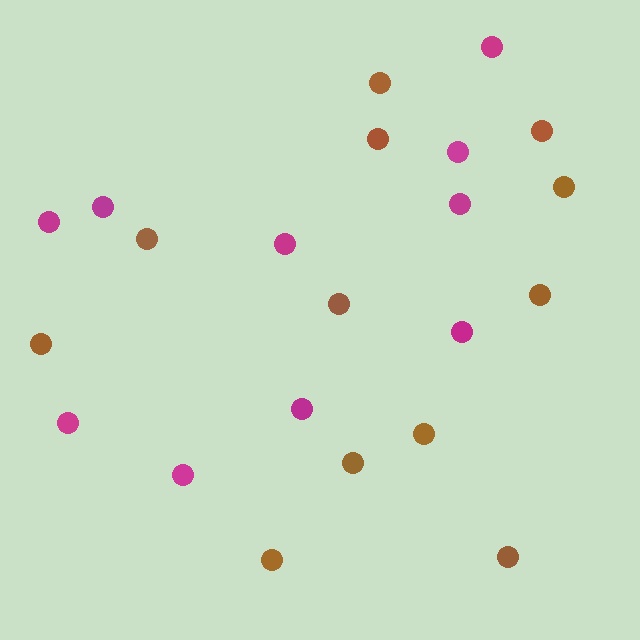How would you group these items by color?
There are 2 groups: one group of brown circles (12) and one group of magenta circles (10).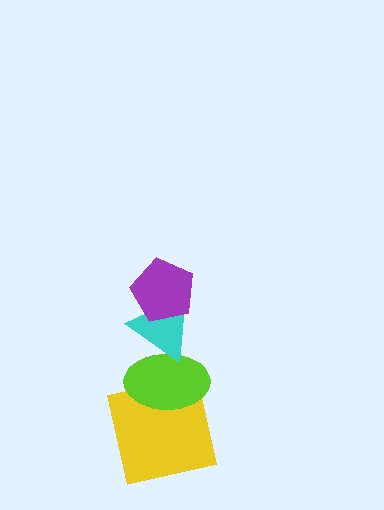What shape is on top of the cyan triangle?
The purple pentagon is on top of the cyan triangle.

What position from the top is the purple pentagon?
The purple pentagon is 1st from the top.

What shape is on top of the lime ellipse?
The cyan triangle is on top of the lime ellipse.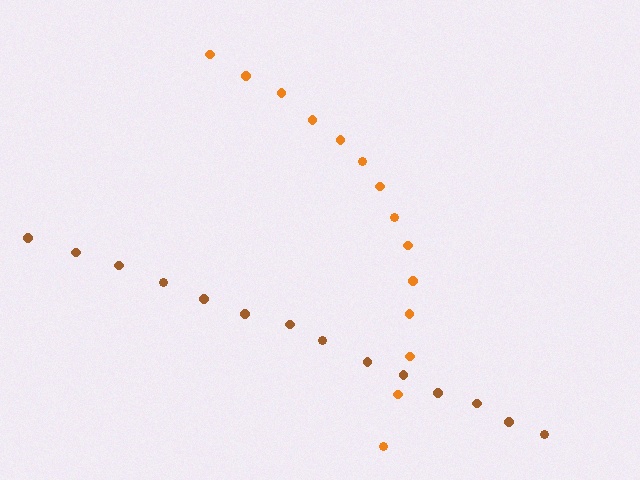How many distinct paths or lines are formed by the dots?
There are 2 distinct paths.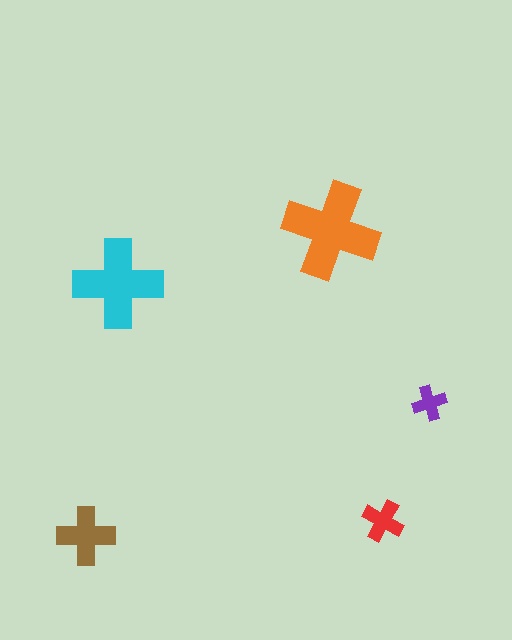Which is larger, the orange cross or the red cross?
The orange one.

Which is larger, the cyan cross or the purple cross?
The cyan one.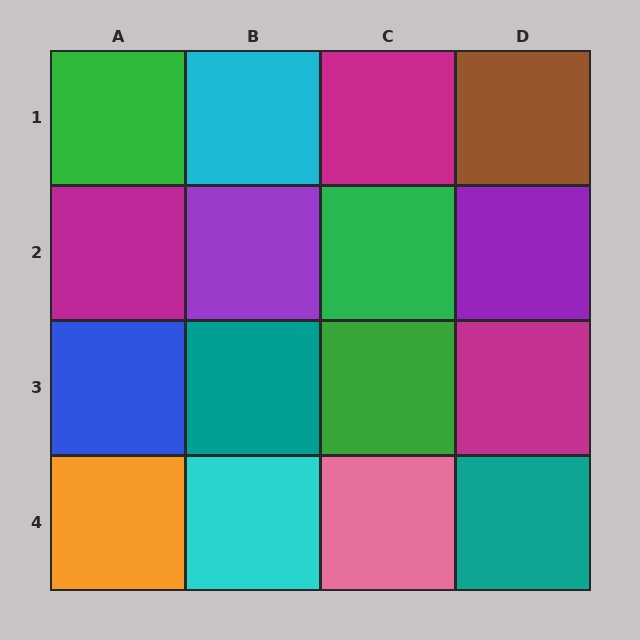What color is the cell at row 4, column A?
Orange.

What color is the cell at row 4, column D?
Teal.